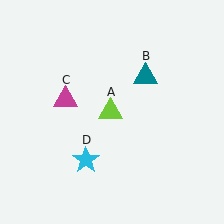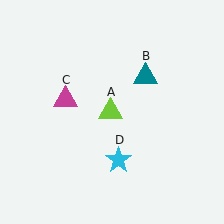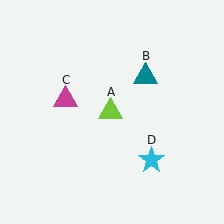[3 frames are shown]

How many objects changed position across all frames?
1 object changed position: cyan star (object D).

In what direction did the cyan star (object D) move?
The cyan star (object D) moved right.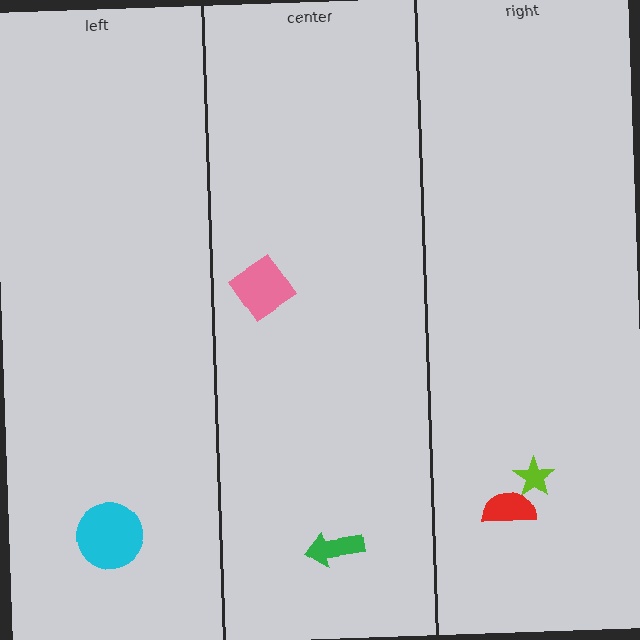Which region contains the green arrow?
The center region.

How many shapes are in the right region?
2.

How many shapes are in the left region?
1.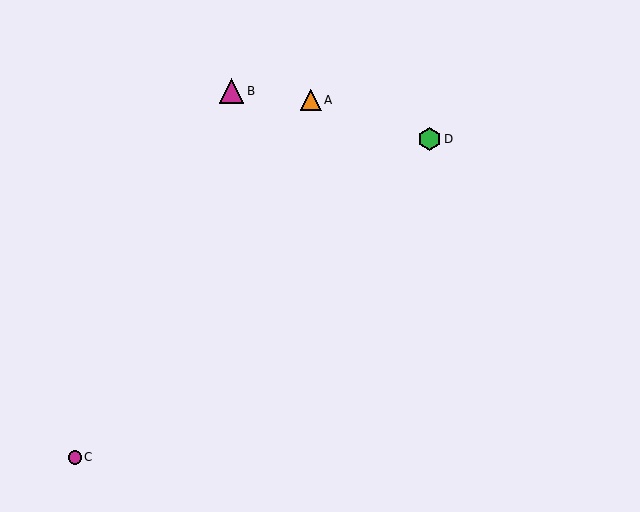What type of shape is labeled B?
Shape B is a magenta triangle.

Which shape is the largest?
The magenta triangle (labeled B) is the largest.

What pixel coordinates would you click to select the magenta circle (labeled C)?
Click at (75, 457) to select the magenta circle C.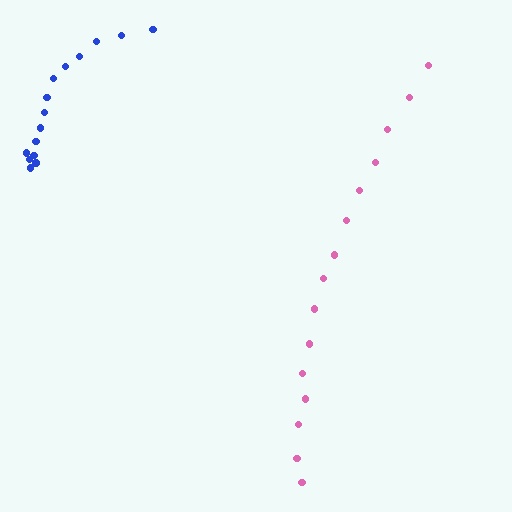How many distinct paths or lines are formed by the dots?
There are 2 distinct paths.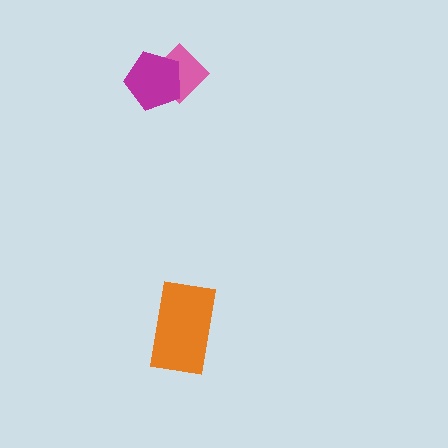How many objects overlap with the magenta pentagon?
1 object overlaps with the magenta pentagon.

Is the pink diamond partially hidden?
Yes, it is partially covered by another shape.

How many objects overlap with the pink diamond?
1 object overlaps with the pink diamond.